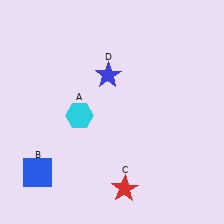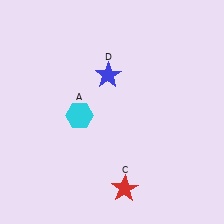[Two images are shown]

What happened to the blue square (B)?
The blue square (B) was removed in Image 2. It was in the bottom-left area of Image 1.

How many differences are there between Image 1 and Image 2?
There is 1 difference between the two images.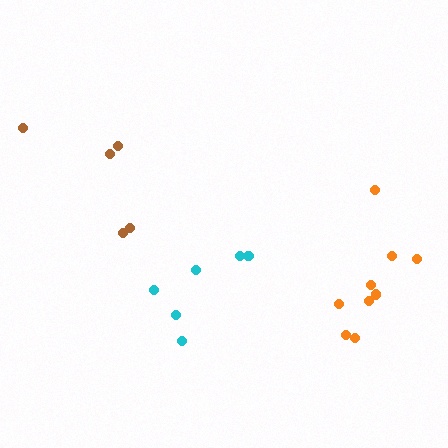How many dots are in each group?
Group 1: 5 dots, Group 2: 6 dots, Group 3: 9 dots (20 total).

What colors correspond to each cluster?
The clusters are colored: brown, cyan, orange.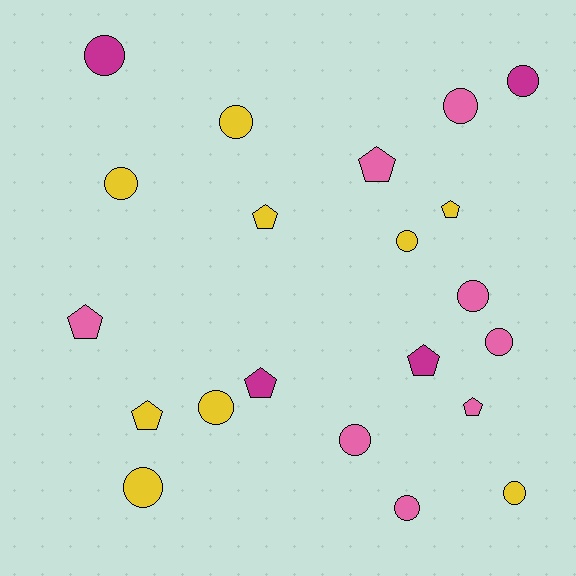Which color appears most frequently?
Yellow, with 9 objects.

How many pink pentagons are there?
There are 3 pink pentagons.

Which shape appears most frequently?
Circle, with 13 objects.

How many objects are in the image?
There are 21 objects.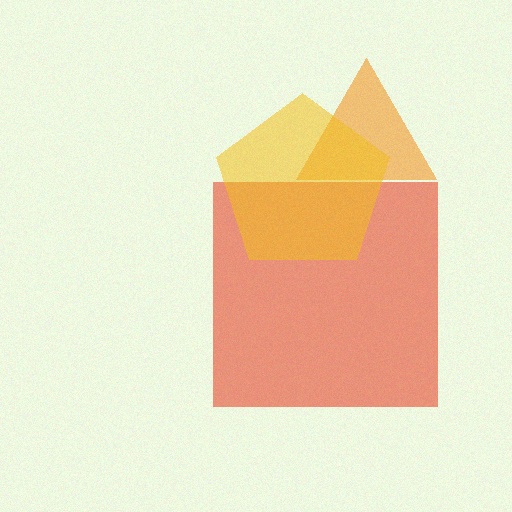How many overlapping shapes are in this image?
There are 3 overlapping shapes in the image.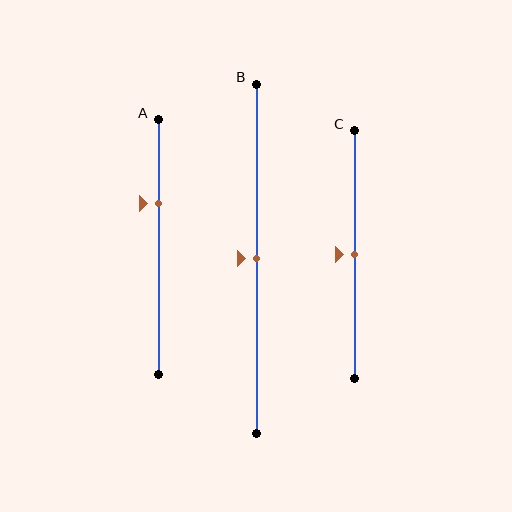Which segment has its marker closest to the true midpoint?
Segment B has its marker closest to the true midpoint.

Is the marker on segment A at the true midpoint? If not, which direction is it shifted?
No, the marker on segment A is shifted upward by about 17% of the segment length.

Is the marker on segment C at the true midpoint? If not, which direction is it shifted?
Yes, the marker on segment C is at the true midpoint.